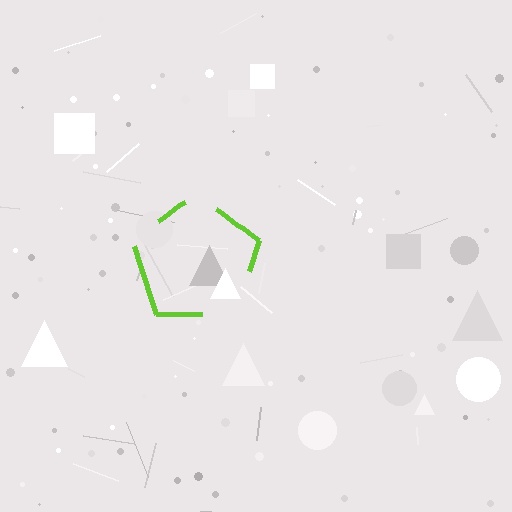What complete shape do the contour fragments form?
The contour fragments form a pentagon.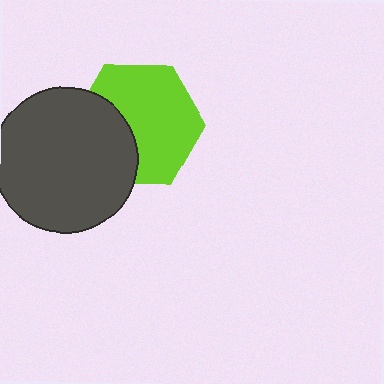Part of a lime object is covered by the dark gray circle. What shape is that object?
It is a hexagon.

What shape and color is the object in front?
The object in front is a dark gray circle.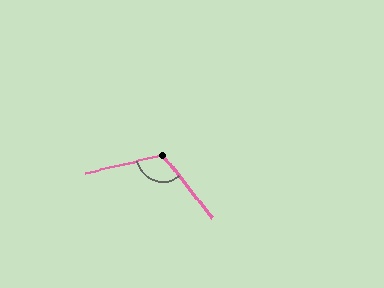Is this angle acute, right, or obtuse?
It is obtuse.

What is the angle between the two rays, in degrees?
Approximately 116 degrees.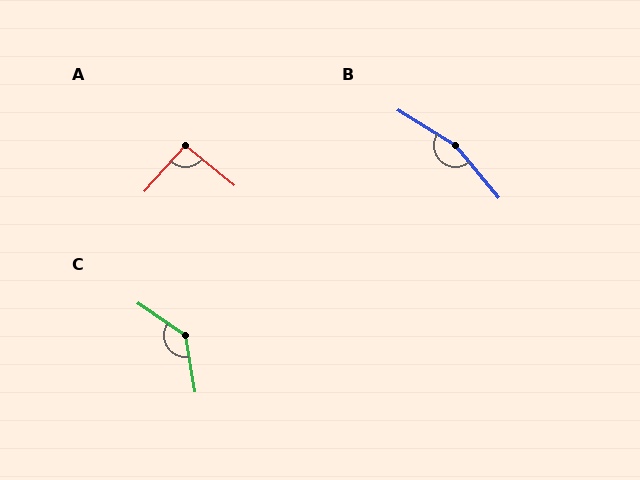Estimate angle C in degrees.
Approximately 134 degrees.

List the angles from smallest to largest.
A (93°), C (134°), B (161°).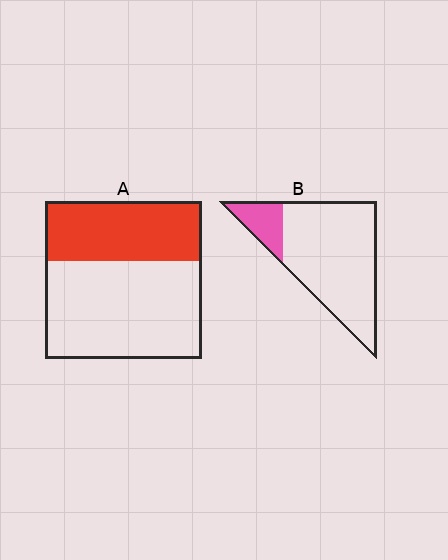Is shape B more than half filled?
No.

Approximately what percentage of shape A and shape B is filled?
A is approximately 40% and B is approximately 15%.